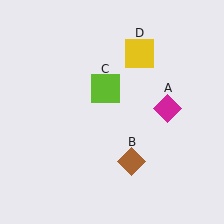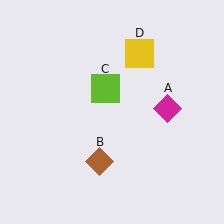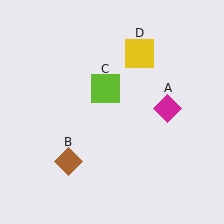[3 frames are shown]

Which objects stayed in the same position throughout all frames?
Magenta diamond (object A) and lime square (object C) and yellow square (object D) remained stationary.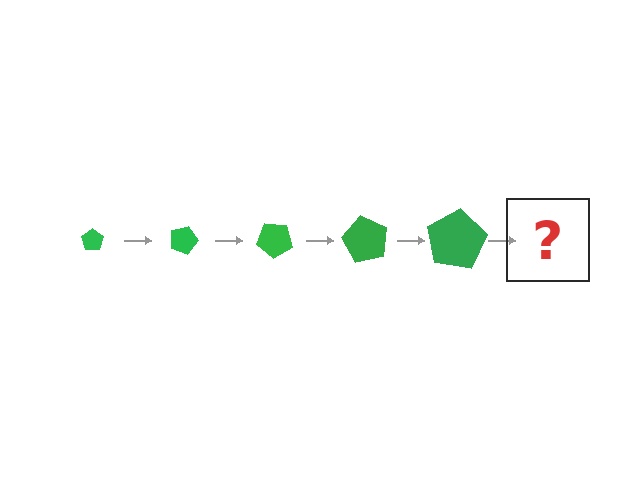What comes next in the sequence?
The next element should be a pentagon, larger than the previous one and rotated 100 degrees from the start.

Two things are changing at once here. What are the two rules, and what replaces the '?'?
The two rules are that the pentagon grows larger each step and it rotates 20 degrees each step. The '?' should be a pentagon, larger than the previous one and rotated 100 degrees from the start.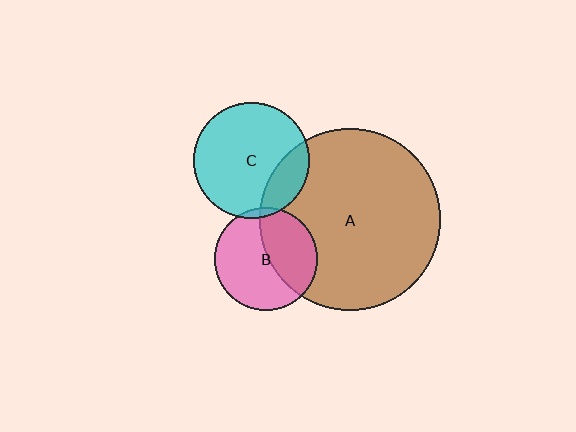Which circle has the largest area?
Circle A (brown).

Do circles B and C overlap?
Yes.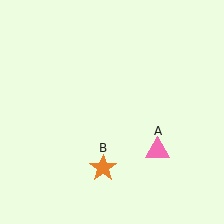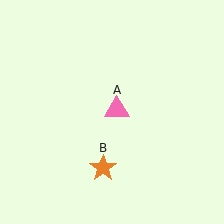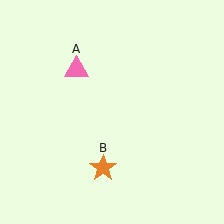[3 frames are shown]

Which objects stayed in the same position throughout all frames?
Orange star (object B) remained stationary.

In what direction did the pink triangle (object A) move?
The pink triangle (object A) moved up and to the left.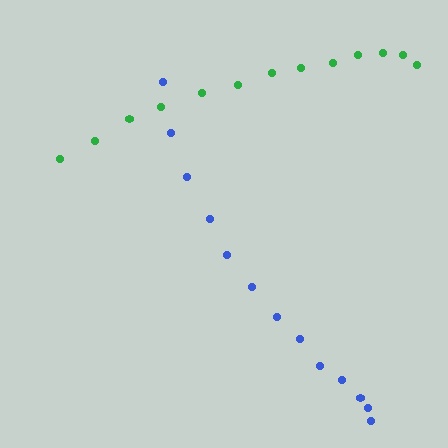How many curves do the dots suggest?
There are 2 distinct paths.